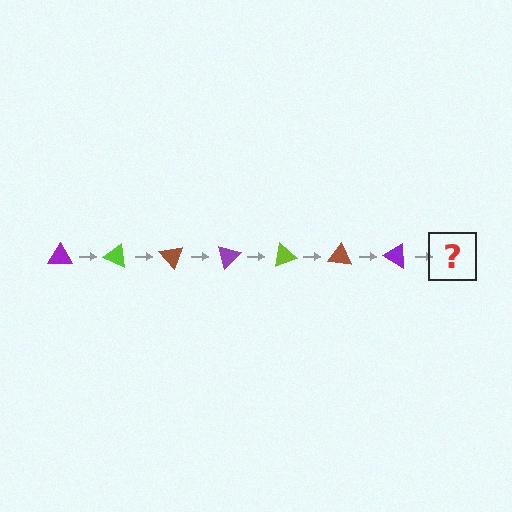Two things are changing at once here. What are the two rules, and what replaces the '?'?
The two rules are that it rotates 25 degrees each step and the color cycles through purple, lime, and brown. The '?' should be a lime triangle, rotated 175 degrees from the start.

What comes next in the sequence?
The next element should be a lime triangle, rotated 175 degrees from the start.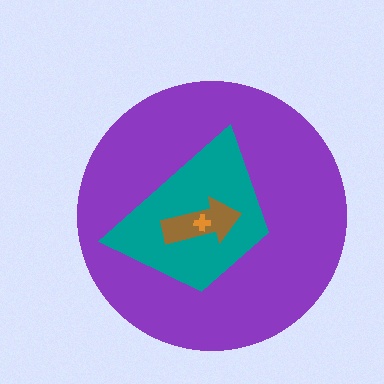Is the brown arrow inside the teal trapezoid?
Yes.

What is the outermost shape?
The purple circle.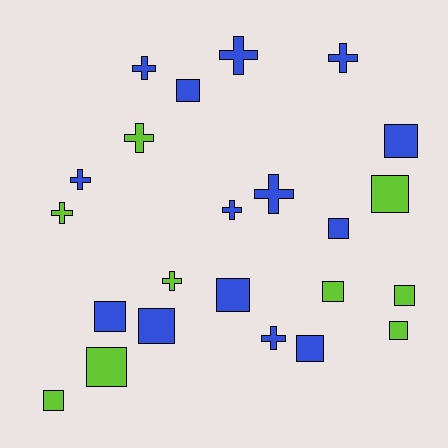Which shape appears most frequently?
Square, with 13 objects.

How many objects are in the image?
There are 23 objects.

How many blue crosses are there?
There are 7 blue crosses.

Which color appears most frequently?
Blue, with 14 objects.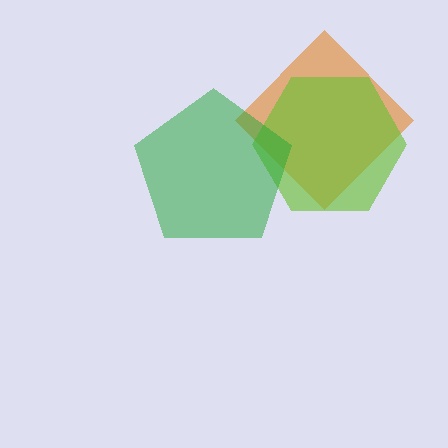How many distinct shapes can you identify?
There are 3 distinct shapes: an orange diamond, a lime hexagon, a green pentagon.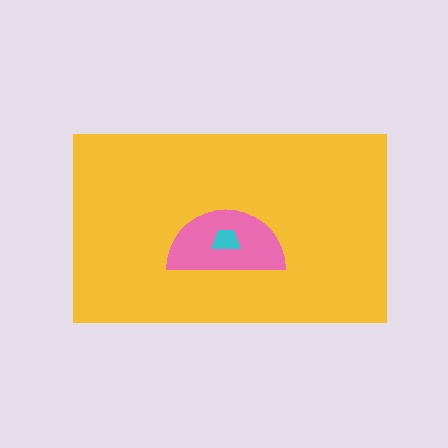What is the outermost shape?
The yellow rectangle.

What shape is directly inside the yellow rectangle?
The pink semicircle.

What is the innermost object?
The cyan trapezoid.